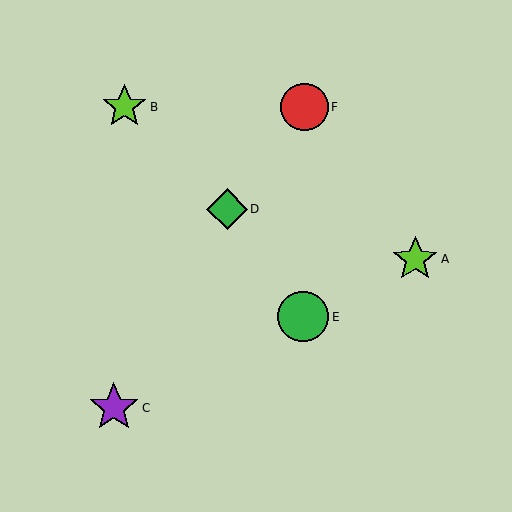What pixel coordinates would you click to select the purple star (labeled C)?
Click at (114, 408) to select the purple star C.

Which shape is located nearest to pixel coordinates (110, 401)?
The purple star (labeled C) at (114, 408) is nearest to that location.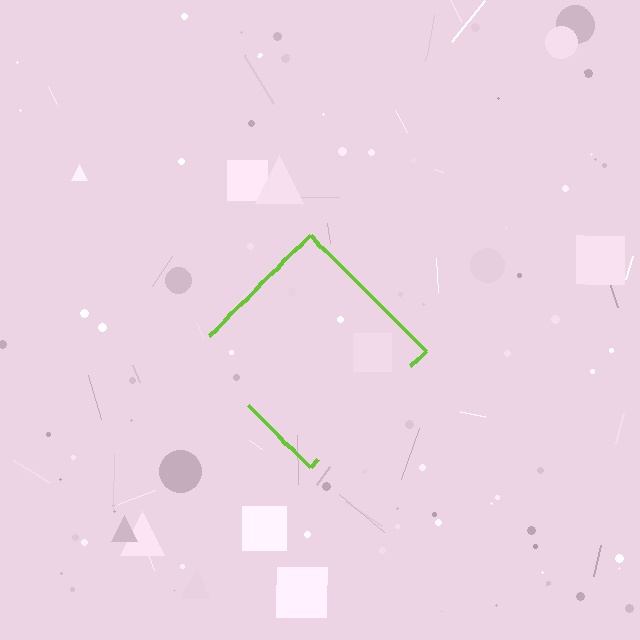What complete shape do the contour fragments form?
The contour fragments form a diamond.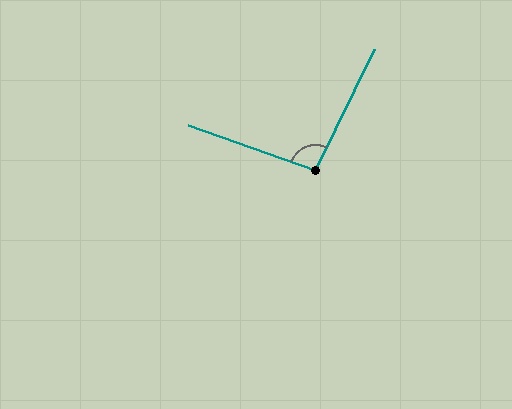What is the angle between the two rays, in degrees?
Approximately 96 degrees.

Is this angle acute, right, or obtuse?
It is obtuse.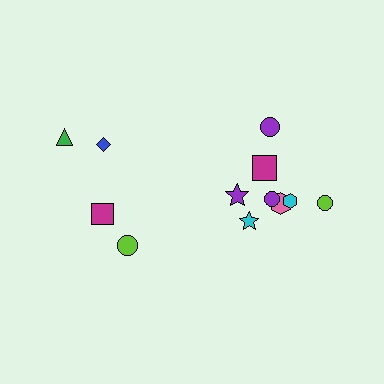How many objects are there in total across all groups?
There are 12 objects.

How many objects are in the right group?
There are 8 objects.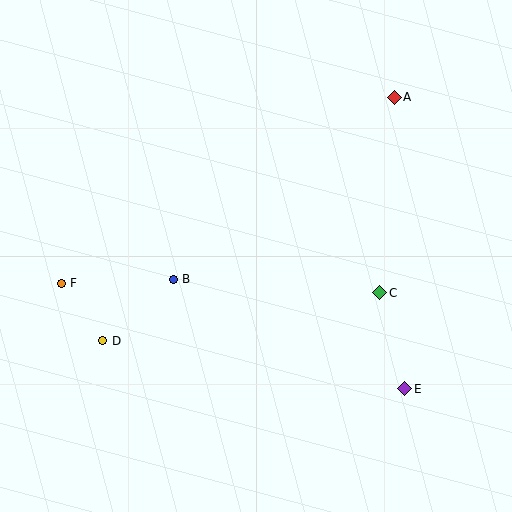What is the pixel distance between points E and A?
The distance between E and A is 292 pixels.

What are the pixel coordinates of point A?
Point A is at (394, 97).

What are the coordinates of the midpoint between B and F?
The midpoint between B and F is at (117, 281).